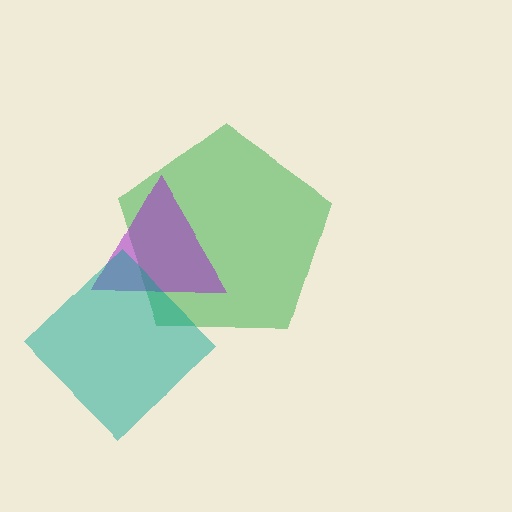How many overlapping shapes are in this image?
There are 3 overlapping shapes in the image.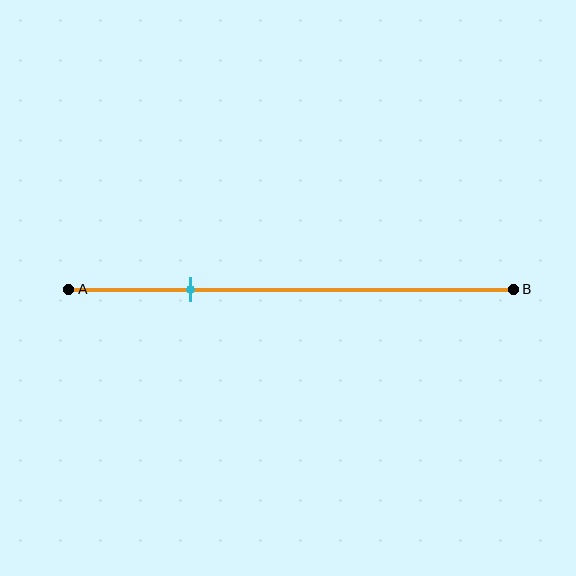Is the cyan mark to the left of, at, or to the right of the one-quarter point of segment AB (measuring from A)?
The cyan mark is approximately at the one-quarter point of segment AB.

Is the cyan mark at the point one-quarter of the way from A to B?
Yes, the mark is approximately at the one-quarter point.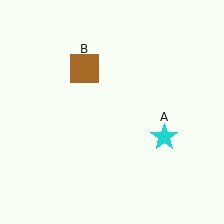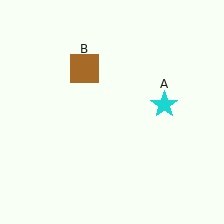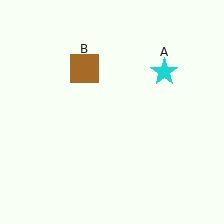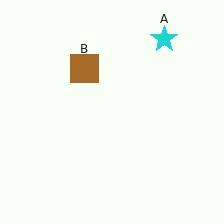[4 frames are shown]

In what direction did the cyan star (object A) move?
The cyan star (object A) moved up.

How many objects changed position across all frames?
1 object changed position: cyan star (object A).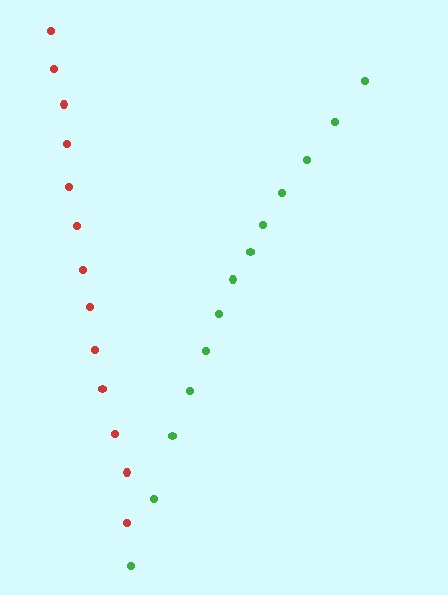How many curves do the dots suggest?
There are 2 distinct paths.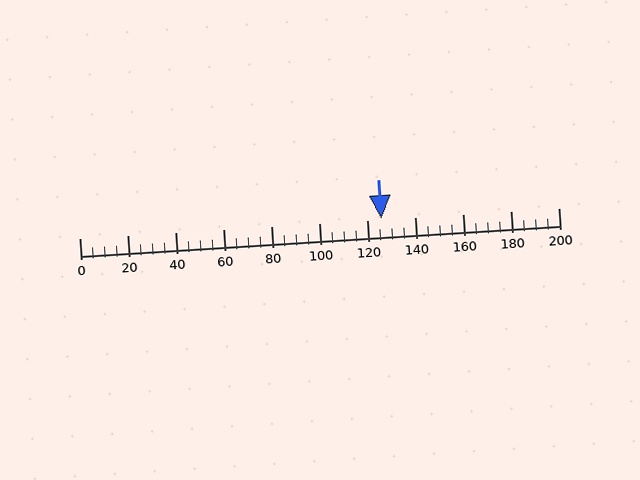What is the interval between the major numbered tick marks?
The major tick marks are spaced 20 units apart.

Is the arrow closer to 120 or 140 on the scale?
The arrow is closer to 120.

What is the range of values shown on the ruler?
The ruler shows values from 0 to 200.